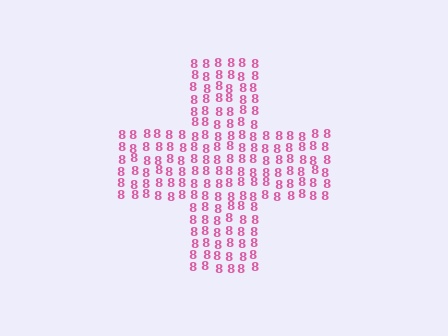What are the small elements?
The small elements are digit 8's.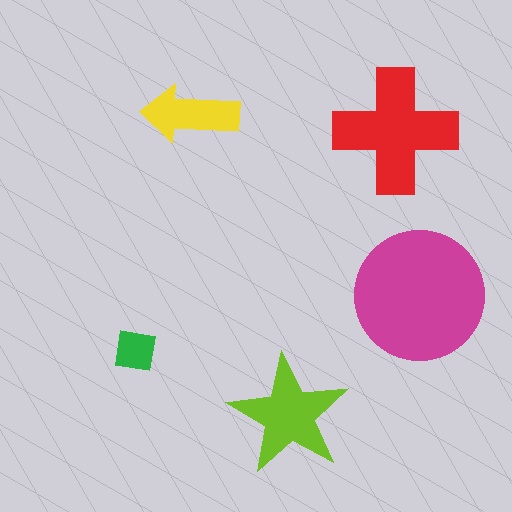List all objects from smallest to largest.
The green square, the yellow arrow, the lime star, the red cross, the magenta circle.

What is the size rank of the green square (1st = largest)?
5th.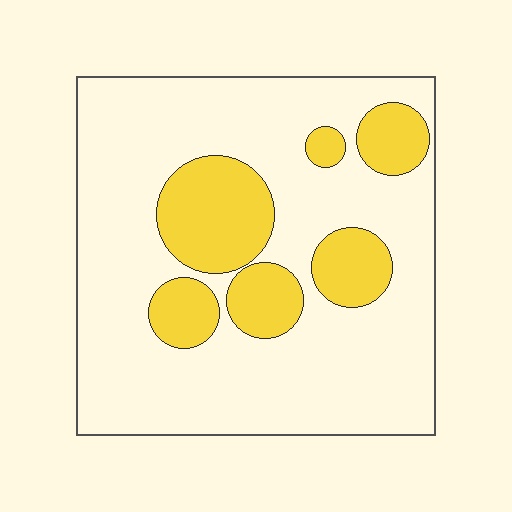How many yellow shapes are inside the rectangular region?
6.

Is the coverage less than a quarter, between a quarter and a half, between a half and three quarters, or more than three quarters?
Less than a quarter.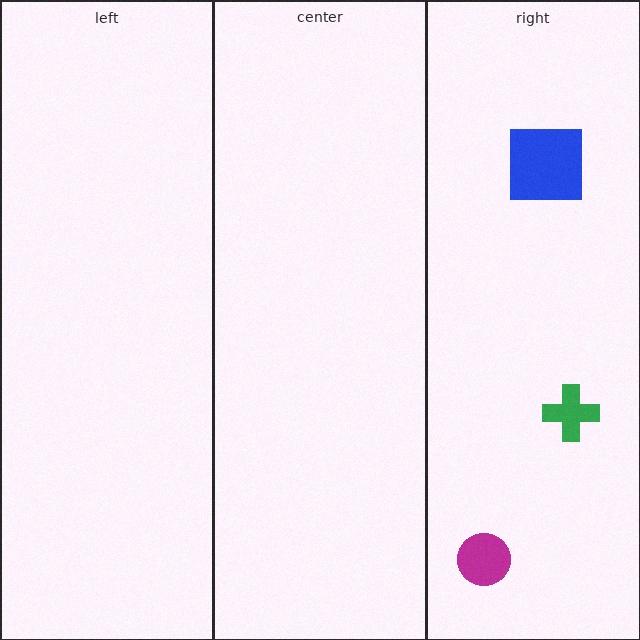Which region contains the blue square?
The right region.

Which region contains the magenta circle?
The right region.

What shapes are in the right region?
The blue square, the magenta circle, the green cross.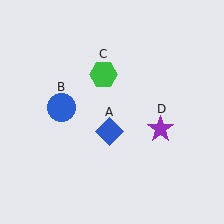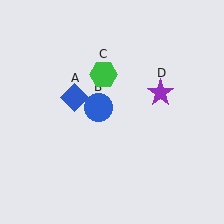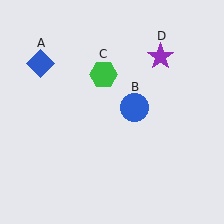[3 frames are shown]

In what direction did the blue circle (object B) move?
The blue circle (object B) moved right.